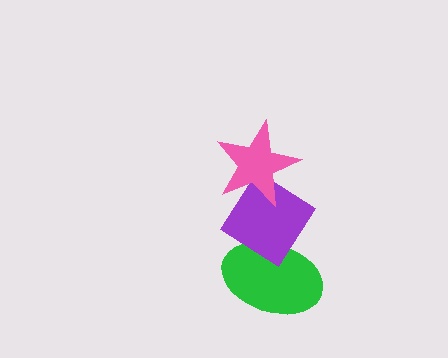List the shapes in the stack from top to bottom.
From top to bottom: the pink star, the purple diamond, the green ellipse.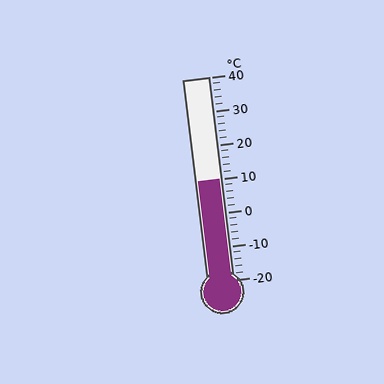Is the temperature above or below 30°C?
The temperature is below 30°C.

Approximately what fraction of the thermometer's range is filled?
The thermometer is filled to approximately 50% of its range.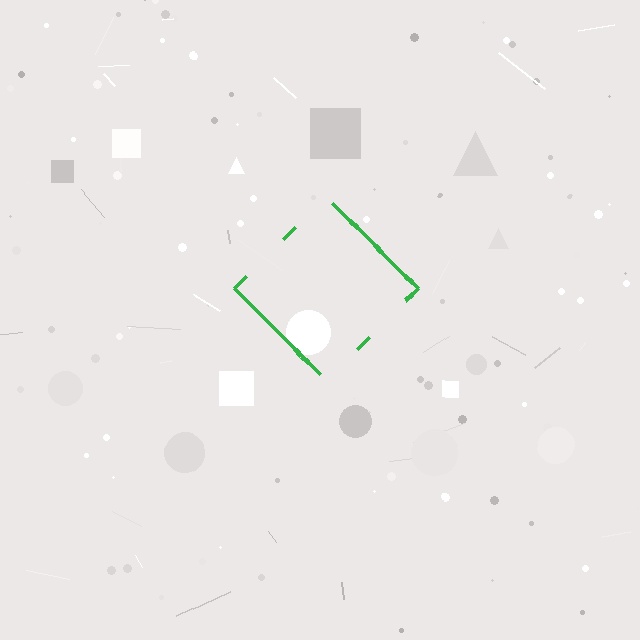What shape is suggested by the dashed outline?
The dashed outline suggests a diamond.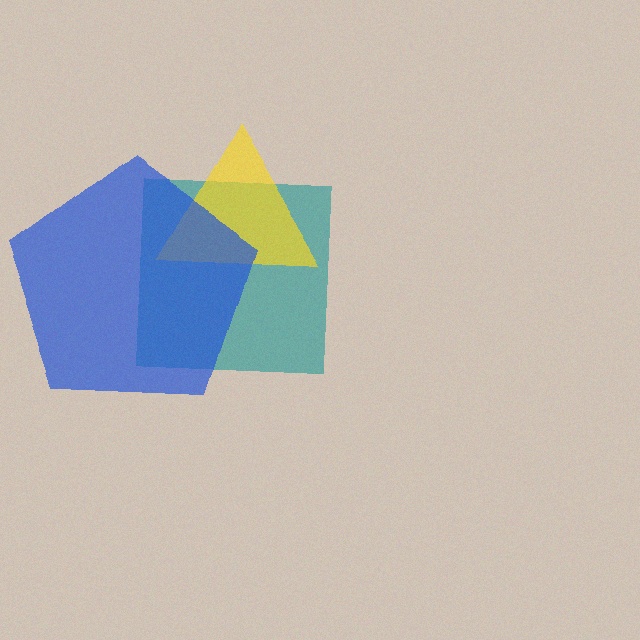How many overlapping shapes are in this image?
There are 3 overlapping shapes in the image.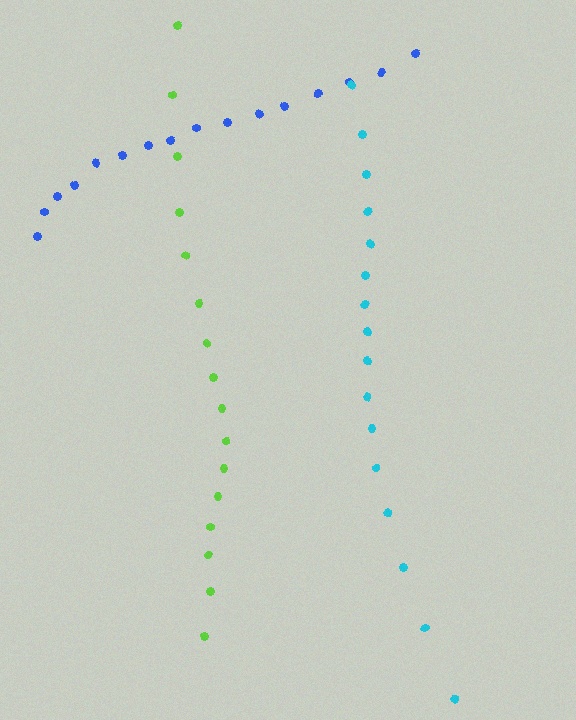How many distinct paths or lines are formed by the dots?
There are 3 distinct paths.